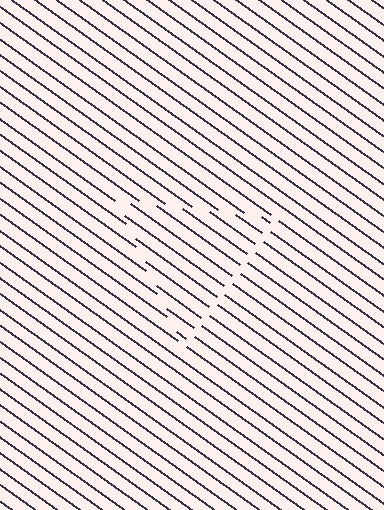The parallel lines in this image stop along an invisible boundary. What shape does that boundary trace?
An illusory triangle. The interior of the shape contains the same grating, shifted by half a period — the contour is defined by the phase discontinuity where line-ends from the inner and outer gratings abut.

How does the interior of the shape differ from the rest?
The interior of the shape contains the same grating, shifted by half a period — the contour is defined by the phase discontinuity where line-ends from the inner and outer gratings abut.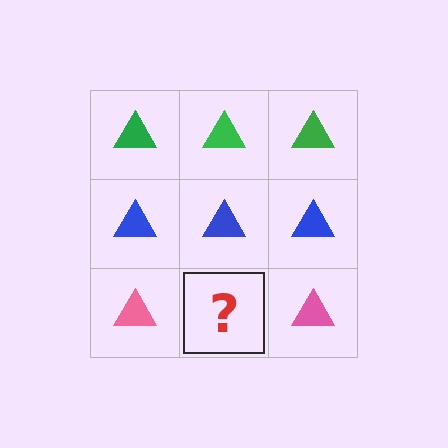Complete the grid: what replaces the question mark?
The question mark should be replaced with a pink triangle.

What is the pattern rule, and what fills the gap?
The rule is that each row has a consistent color. The gap should be filled with a pink triangle.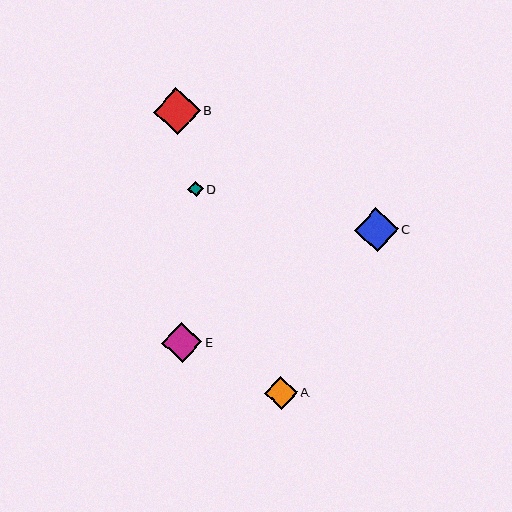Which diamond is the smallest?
Diamond D is the smallest with a size of approximately 15 pixels.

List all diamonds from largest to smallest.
From largest to smallest: B, C, E, A, D.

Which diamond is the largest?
Diamond B is the largest with a size of approximately 47 pixels.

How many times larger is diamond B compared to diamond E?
Diamond B is approximately 1.2 times the size of diamond E.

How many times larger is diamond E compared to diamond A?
Diamond E is approximately 1.2 times the size of diamond A.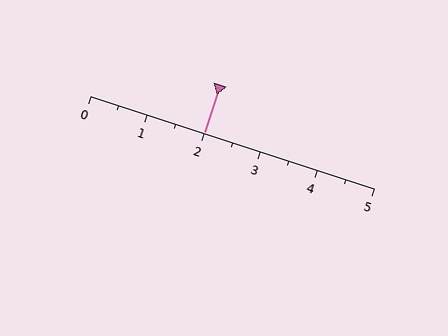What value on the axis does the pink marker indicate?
The marker indicates approximately 2.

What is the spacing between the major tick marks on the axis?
The major ticks are spaced 1 apart.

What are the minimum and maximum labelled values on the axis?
The axis runs from 0 to 5.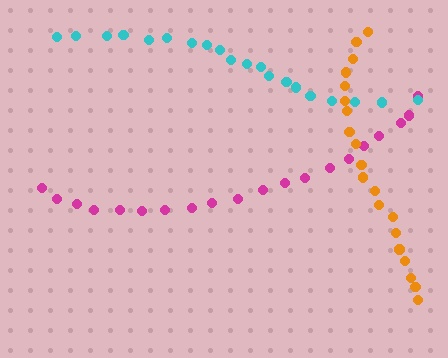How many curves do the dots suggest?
There are 3 distinct paths.